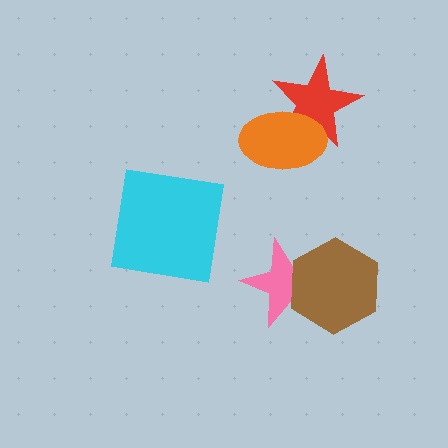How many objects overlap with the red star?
1 object overlaps with the red star.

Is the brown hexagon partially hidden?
No, no other shape covers it.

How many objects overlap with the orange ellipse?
1 object overlaps with the orange ellipse.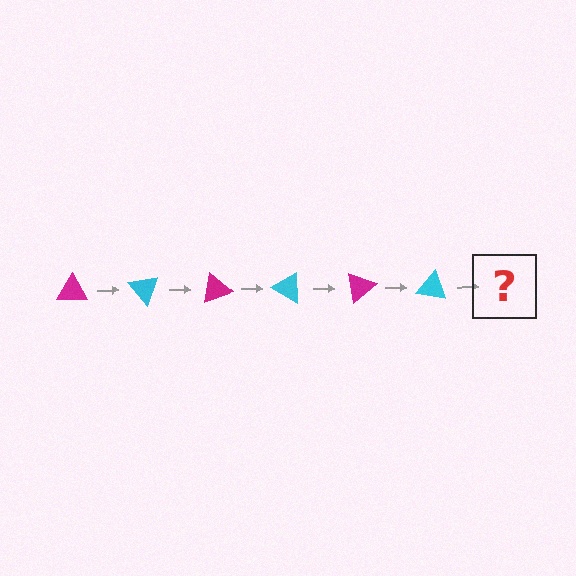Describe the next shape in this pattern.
It should be a magenta triangle, rotated 300 degrees from the start.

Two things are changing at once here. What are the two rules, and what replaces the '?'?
The two rules are that it rotates 50 degrees each step and the color cycles through magenta and cyan. The '?' should be a magenta triangle, rotated 300 degrees from the start.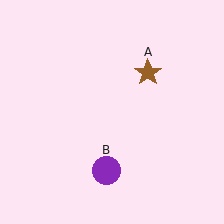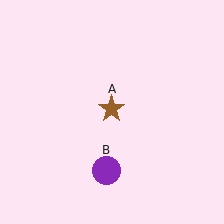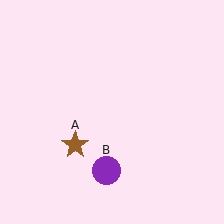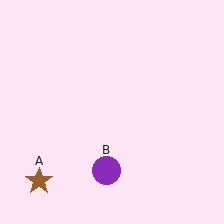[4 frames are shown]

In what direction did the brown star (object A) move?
The brown star (object A) moved down and to the left.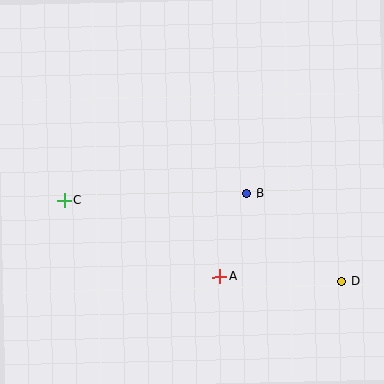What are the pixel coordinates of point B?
Point B is at (247, 194).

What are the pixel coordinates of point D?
Point D is at (342, 281).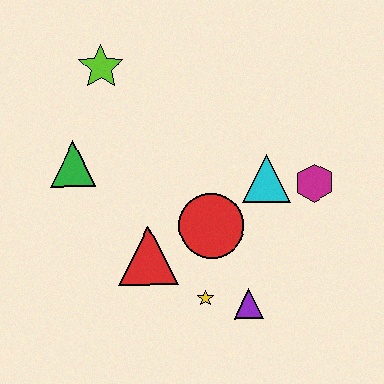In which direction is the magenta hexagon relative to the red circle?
The magenta hexagon is to the right of the red circle.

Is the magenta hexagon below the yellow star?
No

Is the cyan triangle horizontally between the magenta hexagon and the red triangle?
Yes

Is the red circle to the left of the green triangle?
No